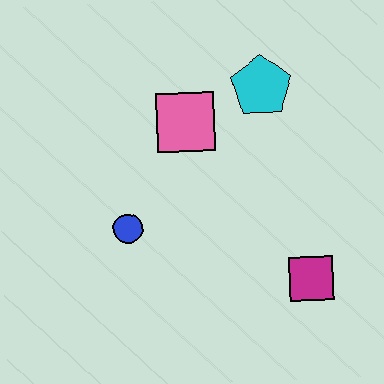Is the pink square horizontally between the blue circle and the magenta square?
Yes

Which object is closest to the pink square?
The cyan pentagon is closest to the pink square.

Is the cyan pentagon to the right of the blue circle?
Yes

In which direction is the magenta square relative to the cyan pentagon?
The magenta square is below the cyan pentagon.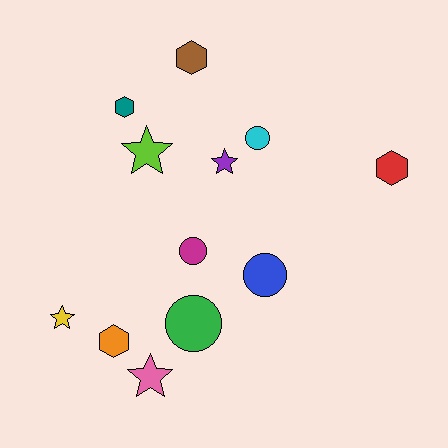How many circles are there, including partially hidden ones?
There are 4 circles.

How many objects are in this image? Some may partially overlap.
There are 12 objects.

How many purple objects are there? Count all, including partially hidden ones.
There is 1 purple object.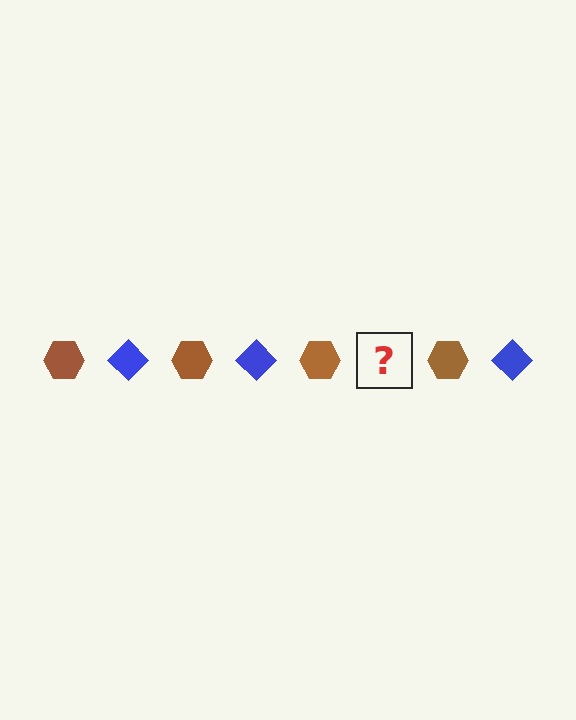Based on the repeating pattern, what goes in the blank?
The blank should be a blue diamond.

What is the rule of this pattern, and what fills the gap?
The rule is that the pattern alternates between brown hexagon and blue diamond. The gap should be filled with a blue diamond.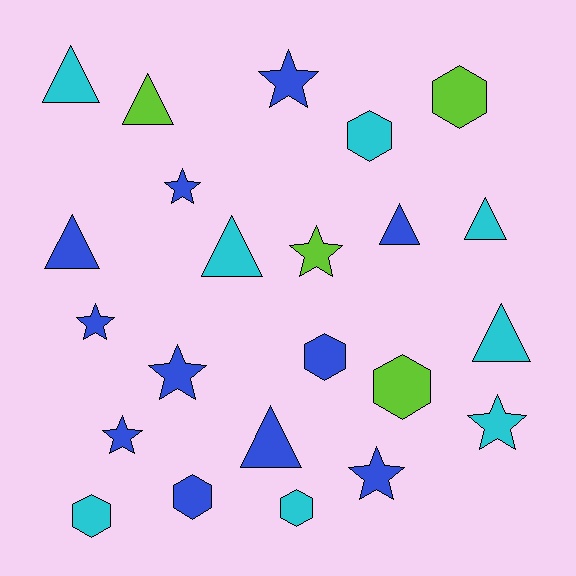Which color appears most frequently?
Blue, with 11 objects.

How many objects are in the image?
There are 23 objects.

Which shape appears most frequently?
Triangle, with 8 objects.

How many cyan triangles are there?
There are 4 cyan triangles.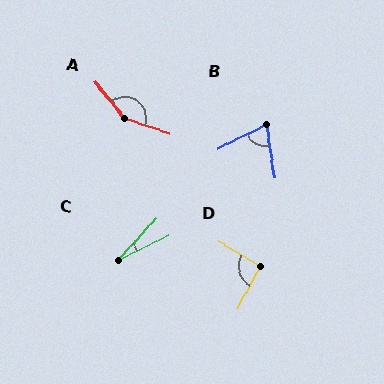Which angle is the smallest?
C, at approximately 20 degrees.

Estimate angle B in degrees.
Approximately 73 degrees.